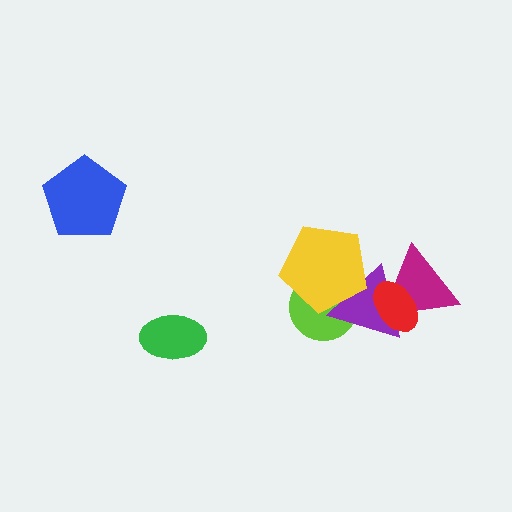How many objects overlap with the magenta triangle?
2 objects overlap with the magenta triangle.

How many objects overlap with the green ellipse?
0 objects overlap with the green ellipse.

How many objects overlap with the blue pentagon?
0 objects overlap with the blue pentagon.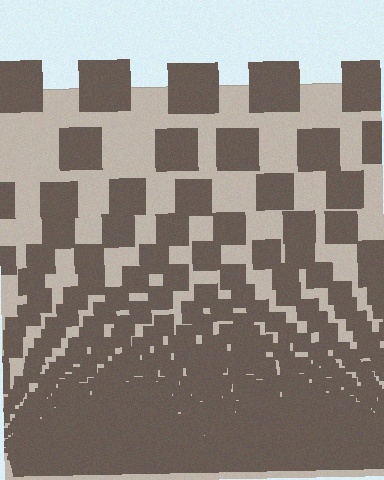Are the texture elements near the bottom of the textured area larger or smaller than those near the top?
Smaller. The gradient is inverted — elements near the bottom are smaller and denser.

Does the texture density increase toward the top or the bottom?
Density increases toward the bottom.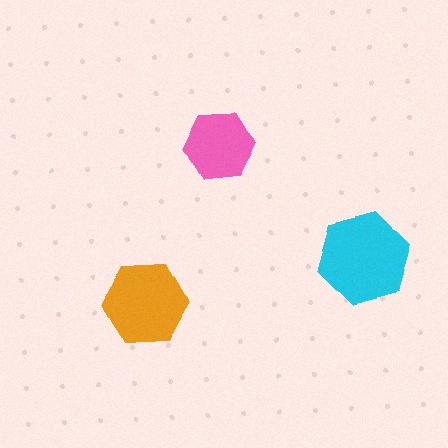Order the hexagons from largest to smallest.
the cyan one, the orange one, the pink one.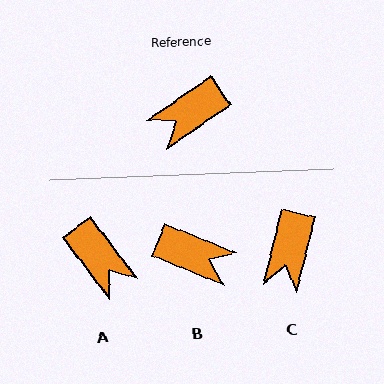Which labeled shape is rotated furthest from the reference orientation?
B, about 124 degrees away.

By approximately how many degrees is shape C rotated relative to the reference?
Approximately 41 degrees counter-clockwise.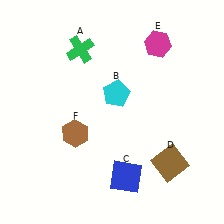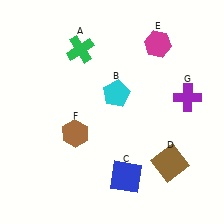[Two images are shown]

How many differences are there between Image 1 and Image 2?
There is 1 difference between the two images.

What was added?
A purple cross (G) was added in Image 2.